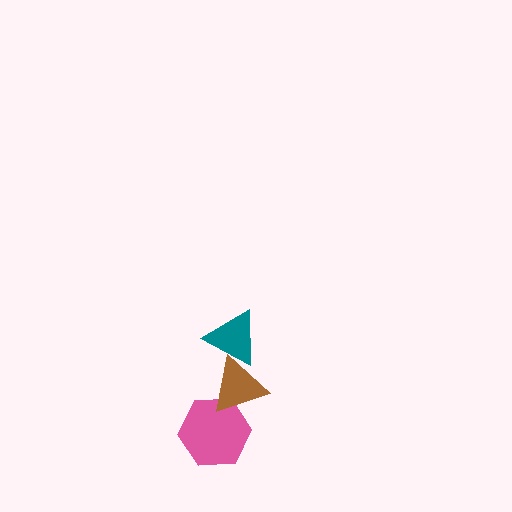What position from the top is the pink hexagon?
The pink hexagon is 3rd from the top.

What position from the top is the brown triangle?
The brown triangle is 2nd from the top.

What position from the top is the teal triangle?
The teal triangle is 1st from the top.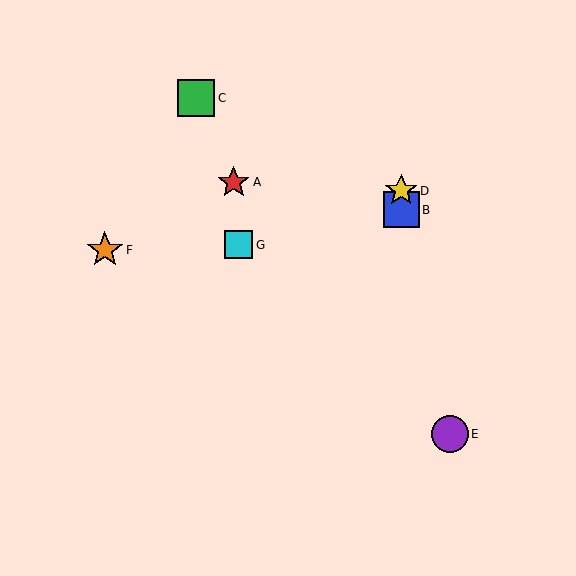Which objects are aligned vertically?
Objects B, D are aligned vertically.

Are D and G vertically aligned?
No, D is at x≈401 and G is at x≈239.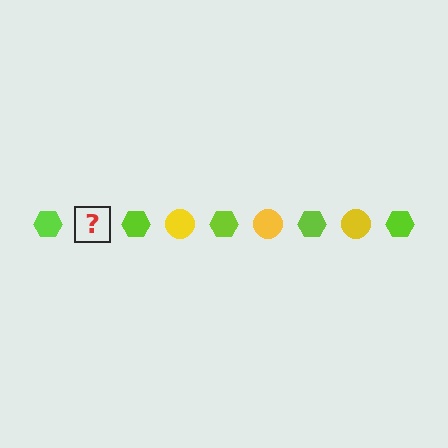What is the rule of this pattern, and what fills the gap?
The rule is that the pattern alternates between lime hexagon and yellow circle. The gap should be filled with a yellow circle.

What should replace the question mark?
The question mark should be replaced with a yellow circle.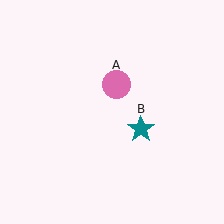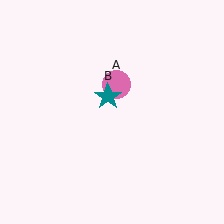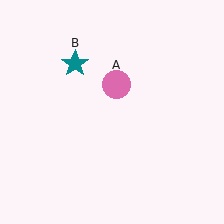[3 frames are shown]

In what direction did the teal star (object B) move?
The teal star (object B) moved up and to the left.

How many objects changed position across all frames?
1 object changed position: teal star (object B).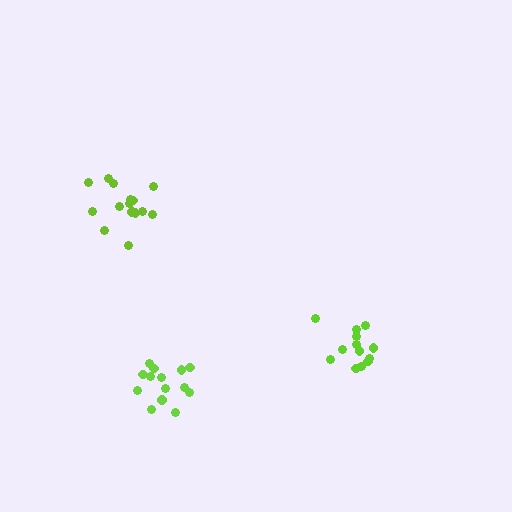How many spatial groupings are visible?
There are 3 spatial groupings.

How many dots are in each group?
Group 1: 13 dots, Group 2: 15 dots, Group 3: 14 dots (42 total).